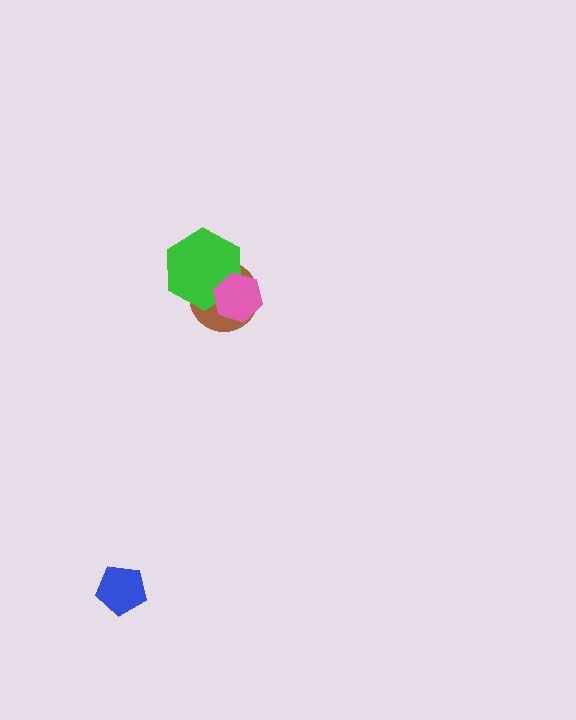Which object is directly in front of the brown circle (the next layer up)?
The green hexagon is directly in front of the brown circle.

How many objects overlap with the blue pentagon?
0 objects overlap with the blue pentagon.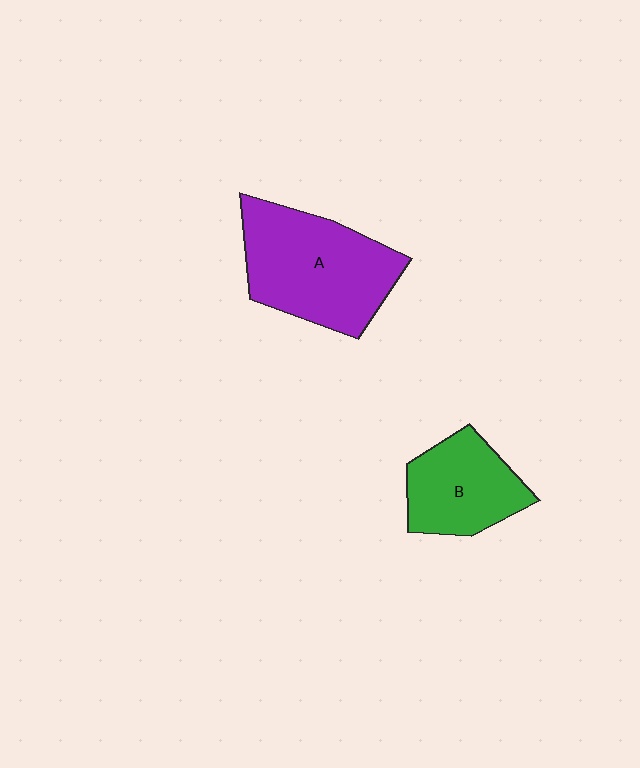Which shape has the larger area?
Shape A (purple).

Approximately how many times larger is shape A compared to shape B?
Approximately 1.5 times.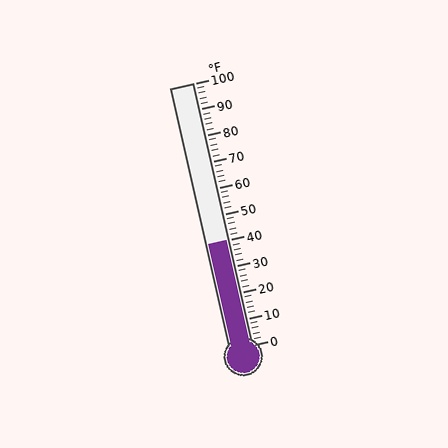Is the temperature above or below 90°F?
The temperature is below 90°F.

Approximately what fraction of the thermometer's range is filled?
The thermometer is filled to approximately 40% of its range.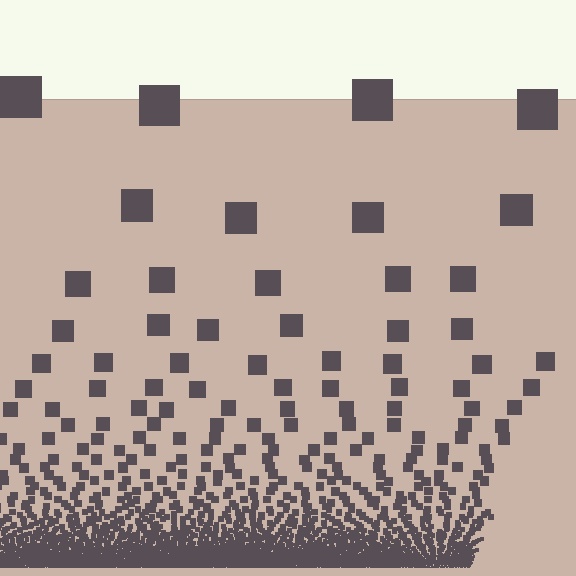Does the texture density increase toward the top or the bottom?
Density increases toward the bottom.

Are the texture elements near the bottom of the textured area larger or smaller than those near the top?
Smaller. The gradient is inverted — elements near the bottom are smaller and denser.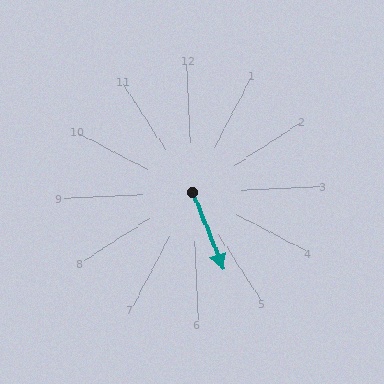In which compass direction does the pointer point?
South.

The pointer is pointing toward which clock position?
Roughly 5 o'clock.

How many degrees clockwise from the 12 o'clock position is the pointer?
Approximately 161 degrees.